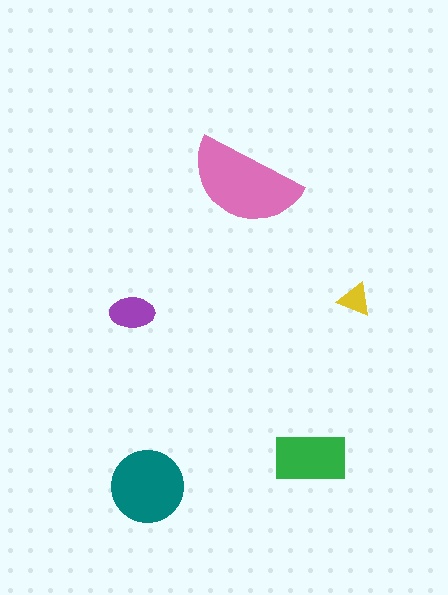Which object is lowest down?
The teal circle is bottommost.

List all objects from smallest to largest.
The yellow triangle, the purple ellipse, the green rectangle, the teal circle, the pink semicircle.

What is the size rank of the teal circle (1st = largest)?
2nd.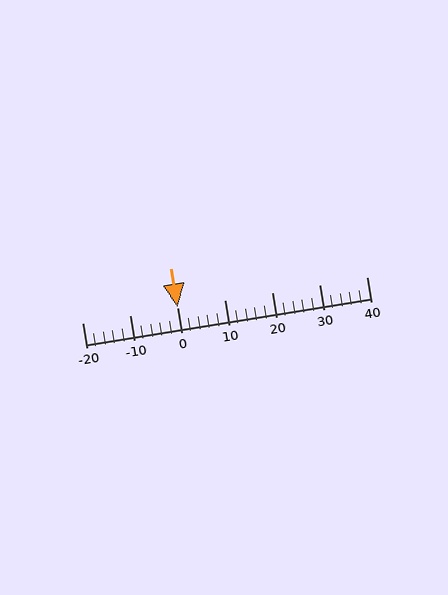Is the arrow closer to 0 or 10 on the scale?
The arrow is closer to 0.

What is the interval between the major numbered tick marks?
The major tick marks are spaced 10 units apart.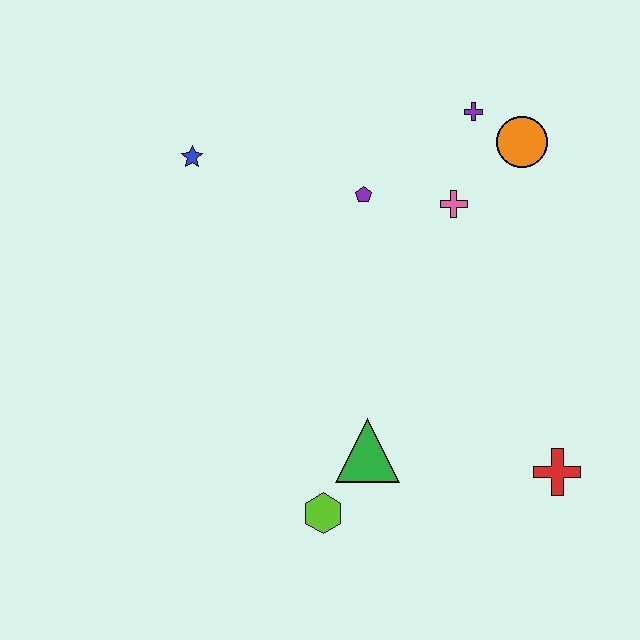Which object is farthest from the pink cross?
The lime hexagon is farthest from the pink cross.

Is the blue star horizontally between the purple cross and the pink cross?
No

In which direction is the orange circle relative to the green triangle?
The orange circle is above the green triangle.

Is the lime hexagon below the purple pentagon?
Yes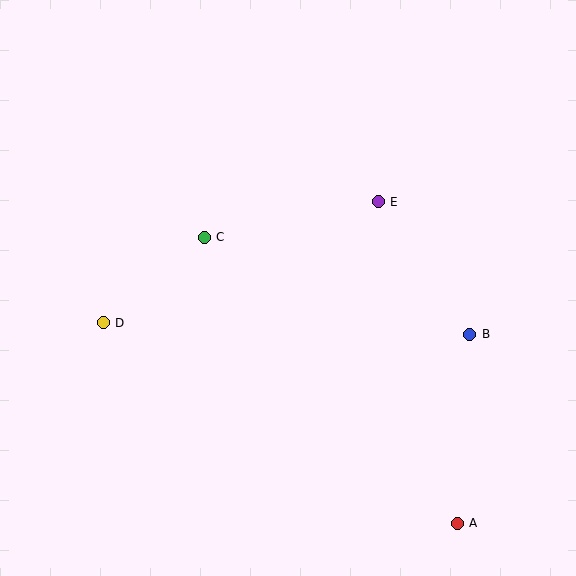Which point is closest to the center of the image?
Point C at (204, 237) is closest to the center.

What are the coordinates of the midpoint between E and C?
The midpoint between E and C is at (291, 220).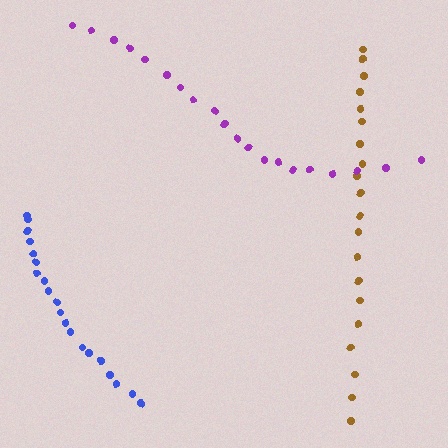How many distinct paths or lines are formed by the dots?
There are 3 distinct paths.